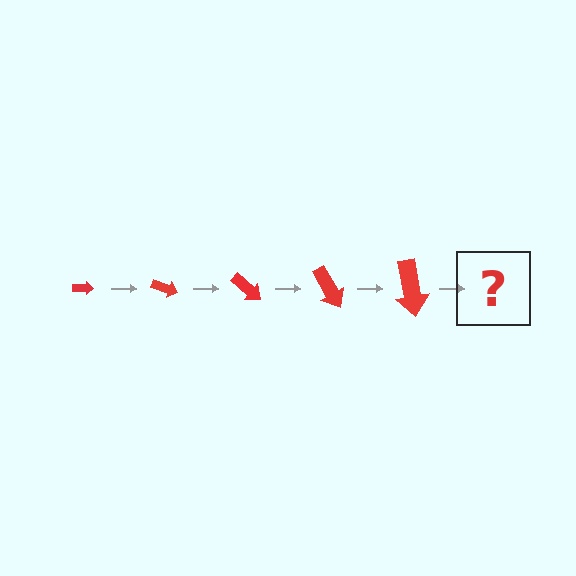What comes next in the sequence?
The next element should be an arrow, larger than the previous one and rotated 100 degrees from the start.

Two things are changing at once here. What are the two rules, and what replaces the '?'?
The two rules are that the arrow grows larger each step and it rotates 20 degrees each step. The '?' should be an arrow, larger than the previous one and rotated 100 degrees from the start.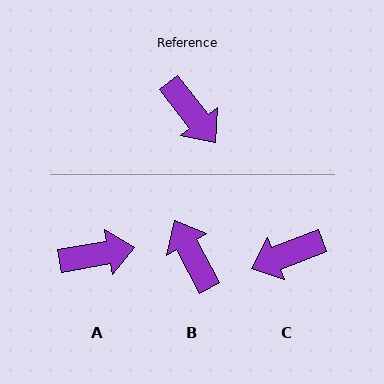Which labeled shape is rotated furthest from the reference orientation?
B, about 170 degrees away.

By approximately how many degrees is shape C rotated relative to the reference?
Approximately 106 degrees clockwise.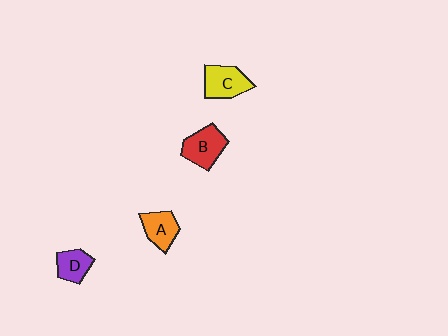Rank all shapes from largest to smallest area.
From largest to smallest: B (red), C (yellow), A (orange), D (purple).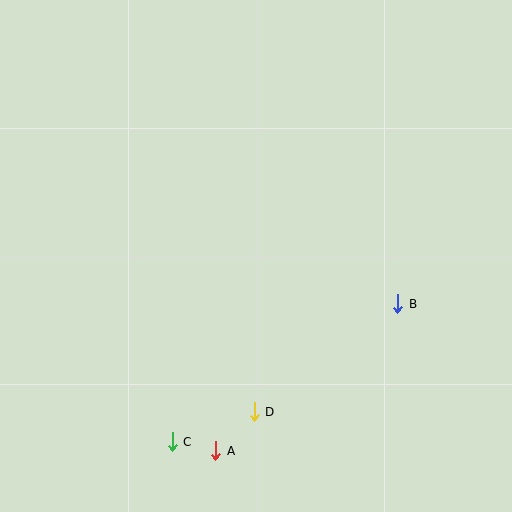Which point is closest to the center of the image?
Point B at (398, 304) is closest to the center.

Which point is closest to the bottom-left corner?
Point C is closest to the bottom-left corner.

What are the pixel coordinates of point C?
Point C is at (172, 442).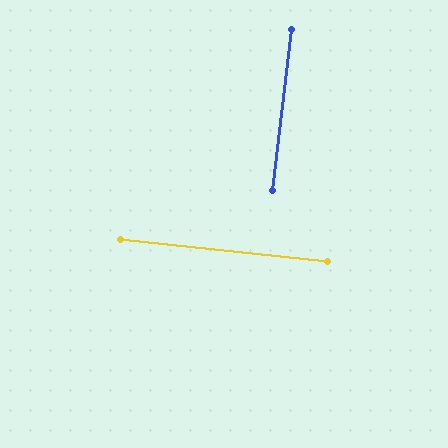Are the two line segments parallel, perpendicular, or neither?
Perpendicular — they meet at approximately 89°.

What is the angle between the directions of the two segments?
Approximately 89 degrees.